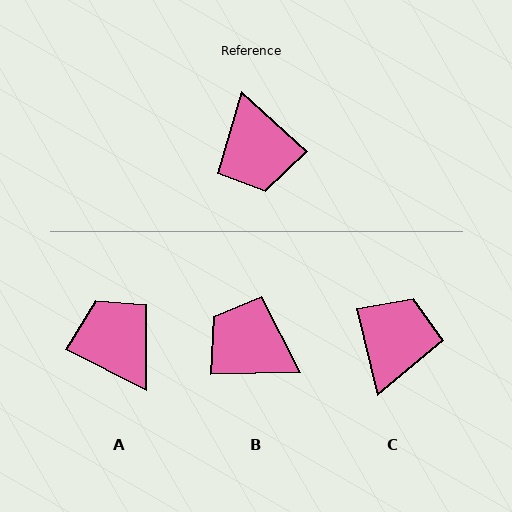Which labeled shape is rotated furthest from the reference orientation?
A, about 164 degrees away.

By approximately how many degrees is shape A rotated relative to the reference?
Approximately 164 degrees clockwise.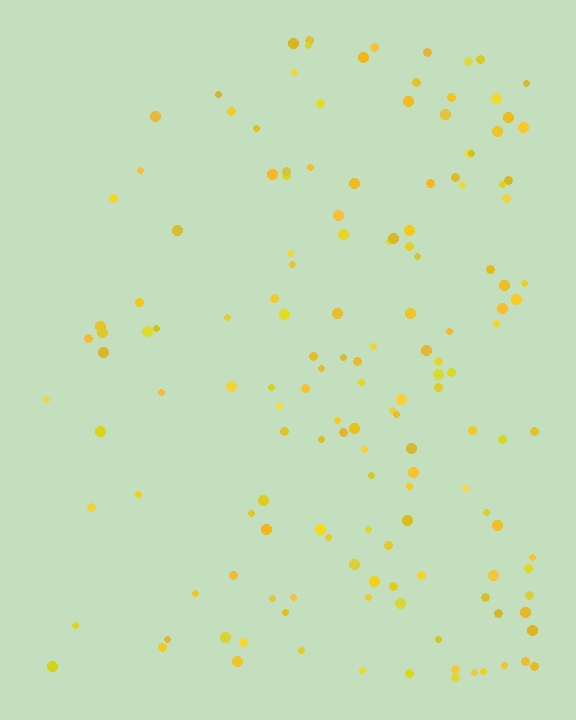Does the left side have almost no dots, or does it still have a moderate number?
Still a moderate number, just noticeably fewer than the right.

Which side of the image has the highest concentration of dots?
The right.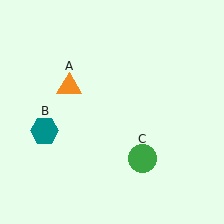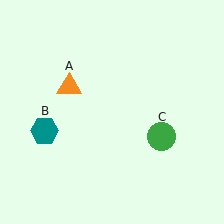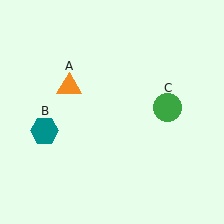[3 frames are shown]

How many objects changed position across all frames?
1 object changed position: green circle (object C).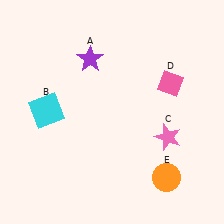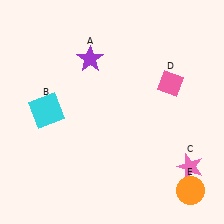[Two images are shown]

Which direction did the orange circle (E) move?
The orange circle (E) moved right.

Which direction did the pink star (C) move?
The pink star (C) moved down.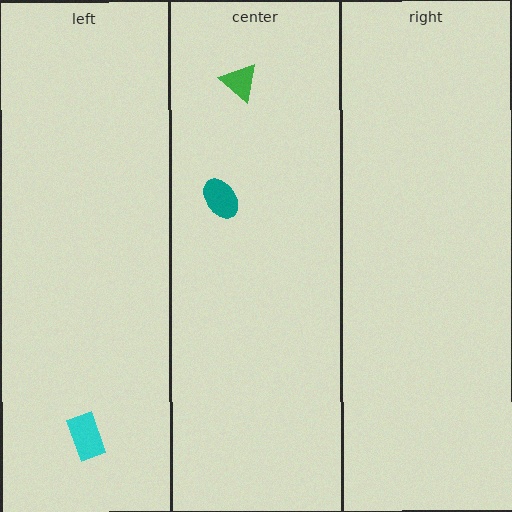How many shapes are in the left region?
1.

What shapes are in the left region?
The cyan rectangle.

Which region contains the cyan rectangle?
The left region.